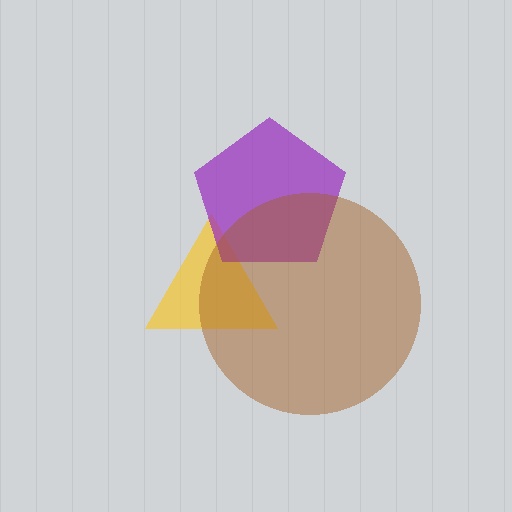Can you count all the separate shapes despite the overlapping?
Yes, there are 3 separate shapes.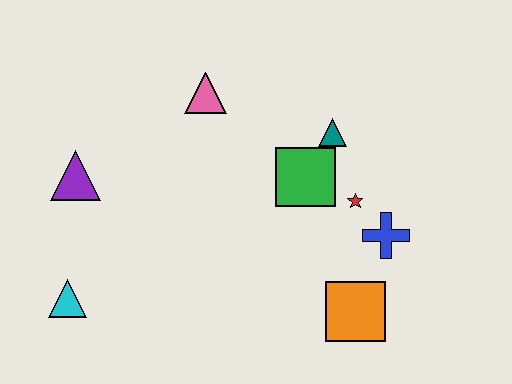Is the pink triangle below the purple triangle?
No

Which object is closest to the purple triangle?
The cyan triangle is closest to the purple triangle.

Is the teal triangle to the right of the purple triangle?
Yes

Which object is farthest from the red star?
The cyan triangle is farthest from the red star.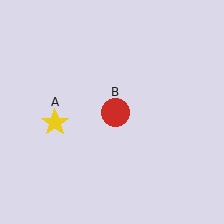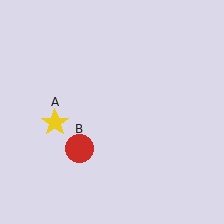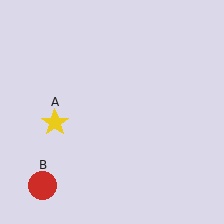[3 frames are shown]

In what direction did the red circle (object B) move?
The red circle (object B) moved down and to the left.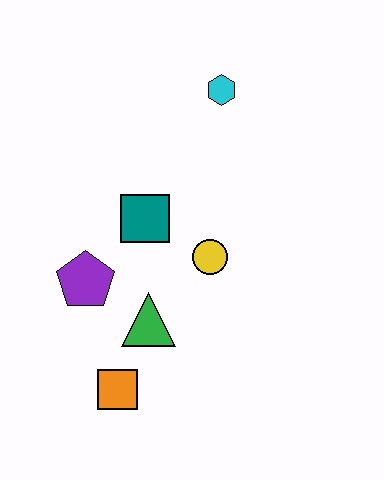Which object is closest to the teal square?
The yellow circle is closest to the teal square.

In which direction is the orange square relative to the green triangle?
The orange square is below the green triangle.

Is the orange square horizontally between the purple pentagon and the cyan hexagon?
Yes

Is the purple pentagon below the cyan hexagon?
Yes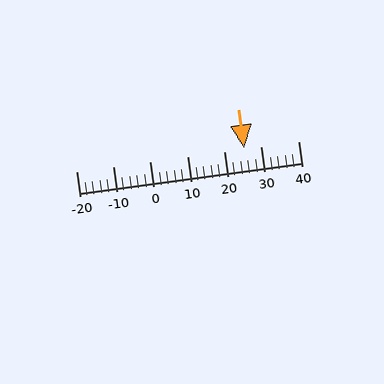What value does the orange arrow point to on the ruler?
The orange arrow points to approximately 25.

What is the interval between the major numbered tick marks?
The major tick marks are spaced 10 units apart.